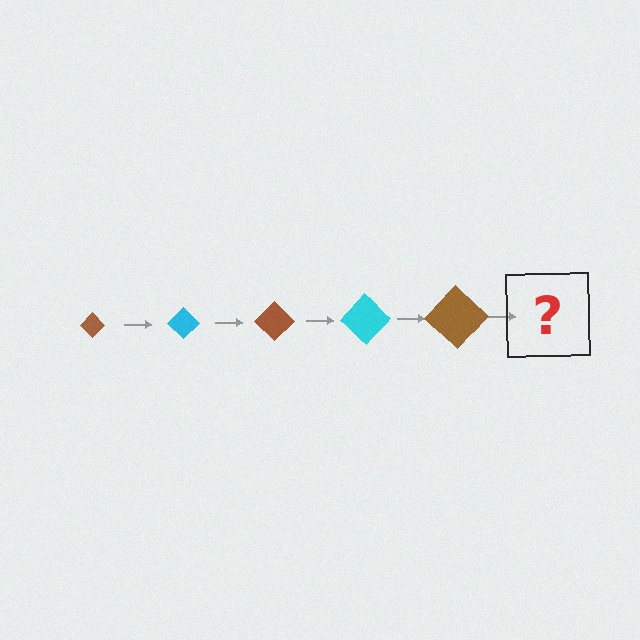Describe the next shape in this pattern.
It should be a cyan diamond, larger than the previous one.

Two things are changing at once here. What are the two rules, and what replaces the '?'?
The two rules are that the diamond grows larger each step and the color cycles through brown and cyan. The '?' should be a cyan diamond, larger than the previous one.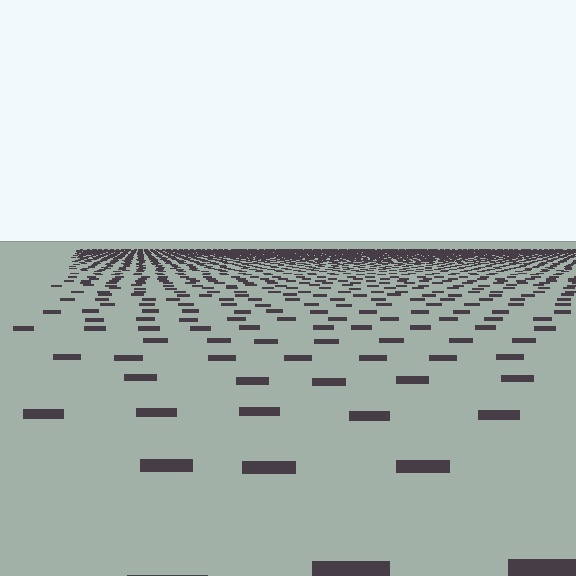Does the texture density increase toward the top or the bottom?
Density increases toward the top.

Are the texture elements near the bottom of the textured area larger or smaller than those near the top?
Larger. Near the bottom, elements are closer to the viewer and appear at a bigger on-screen size.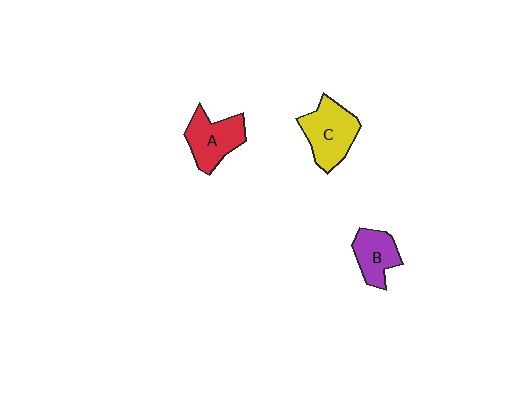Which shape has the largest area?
Shape C (yellow).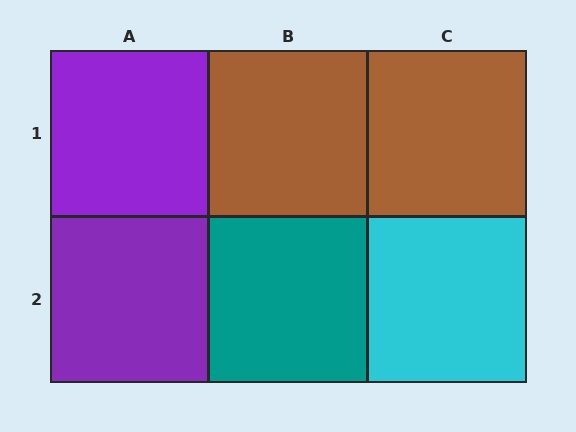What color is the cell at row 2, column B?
Teal.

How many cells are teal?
1 cell is teal.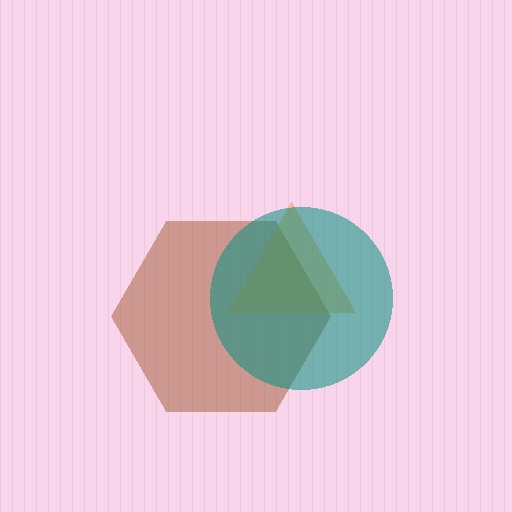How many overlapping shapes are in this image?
There are 3 overlapping shapes in the image.